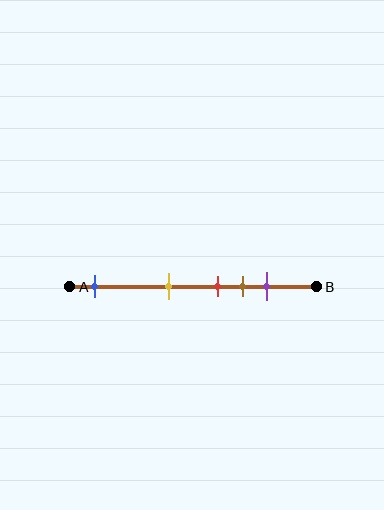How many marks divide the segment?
There are 5 marks dividing the segment.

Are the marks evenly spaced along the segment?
No, the marks are not evenly spaced.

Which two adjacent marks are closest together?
The red and brown marks are the closest adjacent pair.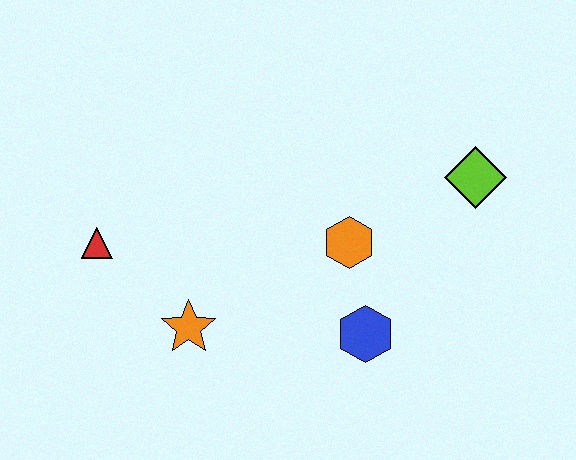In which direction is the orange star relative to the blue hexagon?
The orange star is to the left of the blue hexagon.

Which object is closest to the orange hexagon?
The blue hexagon is closest to the orange hexagon.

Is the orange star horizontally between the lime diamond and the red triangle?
Yes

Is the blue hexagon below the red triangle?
Yes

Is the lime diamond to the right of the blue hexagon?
Yes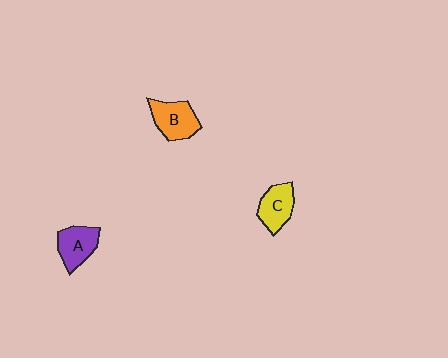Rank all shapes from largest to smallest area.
From largest to smallest: B (orange), A (purple), C (yellow).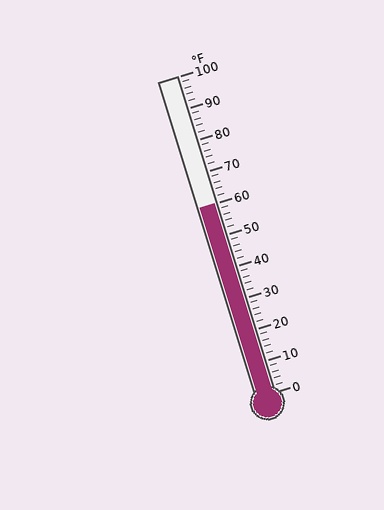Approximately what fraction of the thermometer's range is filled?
The thermometer is filled to approximately 60% of its range.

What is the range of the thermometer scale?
The thermometer scale ranges from 0°F to 100°F.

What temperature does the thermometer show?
The thermometer shows approximately 60°F.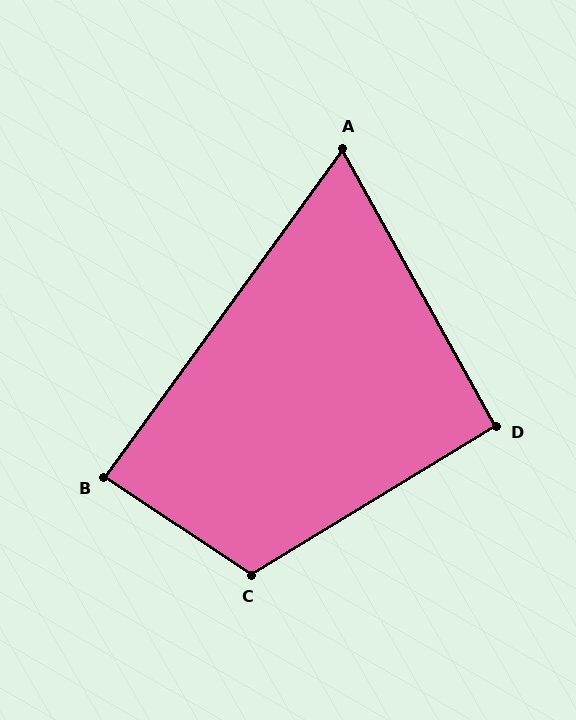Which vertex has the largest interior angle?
C, at approximately 115 degrees.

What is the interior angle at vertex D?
Approximately 92 degrees (approximately right).